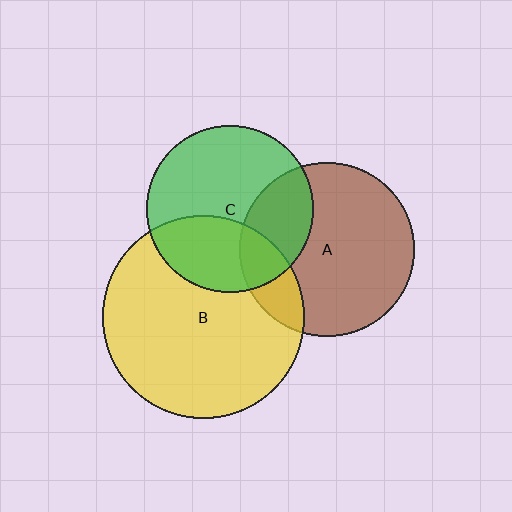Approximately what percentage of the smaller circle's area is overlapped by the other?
Approximately 35%.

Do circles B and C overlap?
Yes.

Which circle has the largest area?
Circle B (yellow).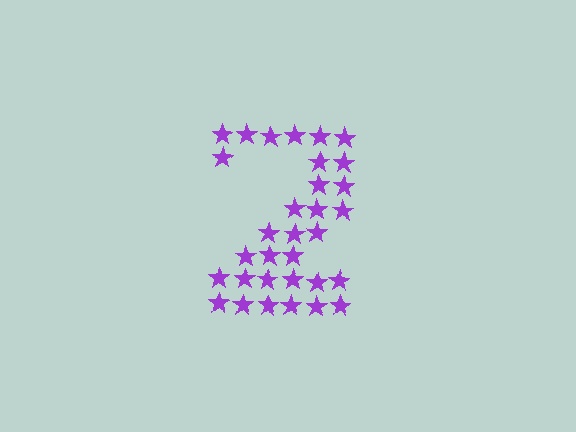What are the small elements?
The small elements are stars.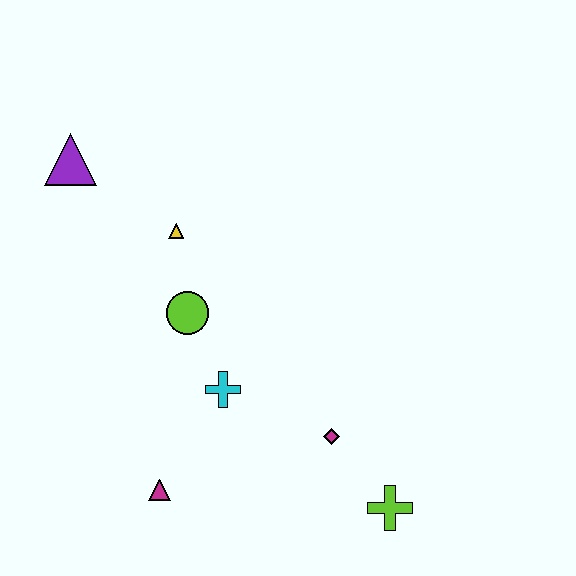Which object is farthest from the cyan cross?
The purple triangle is farthest from the cyan cross.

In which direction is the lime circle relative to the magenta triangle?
The lime circle is above the magenta triangle.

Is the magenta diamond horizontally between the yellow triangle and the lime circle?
No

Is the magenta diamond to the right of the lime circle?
Yes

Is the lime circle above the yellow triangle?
No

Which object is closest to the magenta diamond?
The lime cross is closest to the magenta diamond.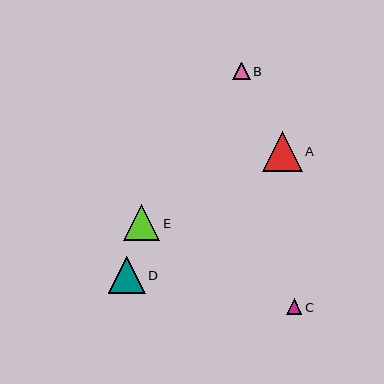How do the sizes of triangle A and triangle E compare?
Triangle A and triangle E are approximately the same size.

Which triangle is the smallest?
Triangle C is the smallest with a size of approximately 15 pixels.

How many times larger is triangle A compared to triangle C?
Triangle A is approximately 2.6 times the size of triangle C.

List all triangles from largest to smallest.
From largest to smallest: A, D, E, B, C.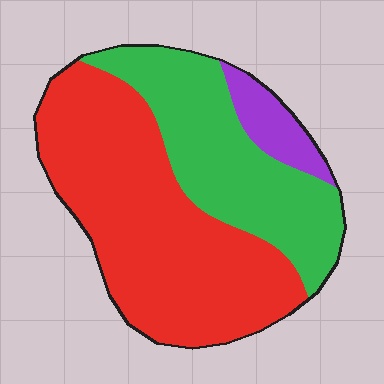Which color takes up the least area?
Purple, at roughly 10%.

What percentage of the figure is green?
Green takes up about one third (1/3) of the figure.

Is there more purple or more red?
Red.